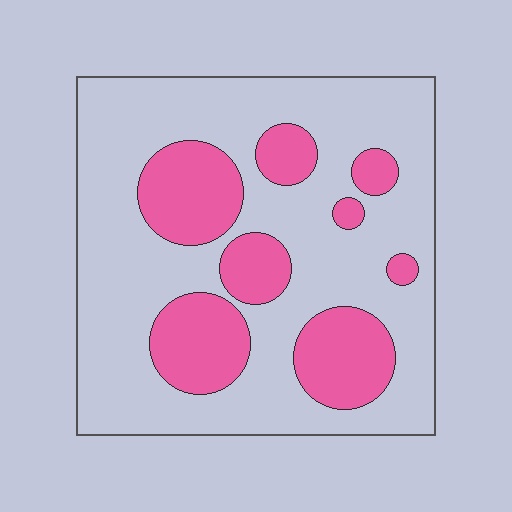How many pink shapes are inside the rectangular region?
8.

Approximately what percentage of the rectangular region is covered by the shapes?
Approximately 30%.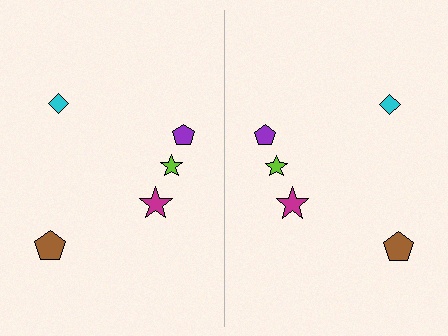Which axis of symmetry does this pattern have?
The pattern has a vertical axis of symmetry running through the center of the image.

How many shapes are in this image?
There are 10 shapes in this image.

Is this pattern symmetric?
Yes, this pattern has bilateral (reflection) symmetry.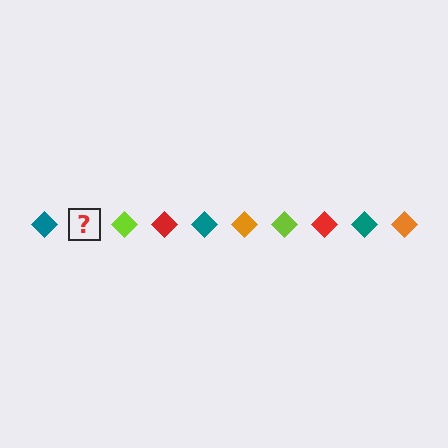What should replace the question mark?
The question mark should be replaced with an orange diamond.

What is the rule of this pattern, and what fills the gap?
The rule is that the pattern cycles through teal, orange, lime, red diamonds. The gap should be filled with an orange diamond.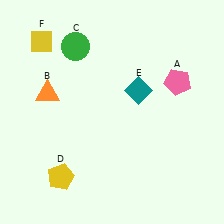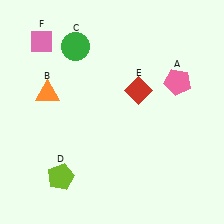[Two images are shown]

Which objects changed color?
D changed from yellow to lime. E changed from teal to red. F changed from yellow to pink.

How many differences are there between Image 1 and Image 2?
There are 3 differences between the two images.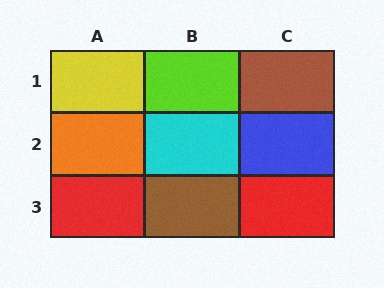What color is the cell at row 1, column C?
Brown.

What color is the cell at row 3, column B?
Brown.